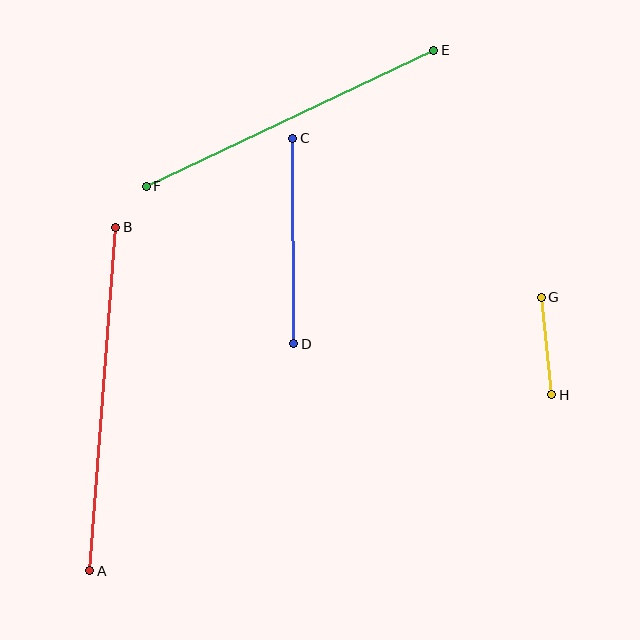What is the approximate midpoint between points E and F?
The midpoint is at approximately (290, 118) pixels.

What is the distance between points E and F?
The distance is approximately 318 pixels.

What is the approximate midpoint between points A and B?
The midpoint is at approximately (103, 399) pixels.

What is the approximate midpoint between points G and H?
The midpoint is at approximately (546, 346) pixels.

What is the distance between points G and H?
The distance is approximately 98 pixels.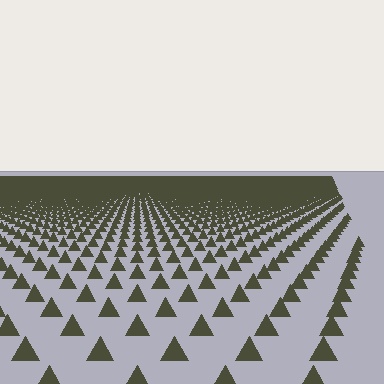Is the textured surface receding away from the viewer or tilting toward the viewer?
The surface is receding away from the viewer. Texture elements get smaller and denser toward the top.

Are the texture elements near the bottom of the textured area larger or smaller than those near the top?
Larger. Near the bottom, elements are closer to the viewer and appear at a bigger on-screen size.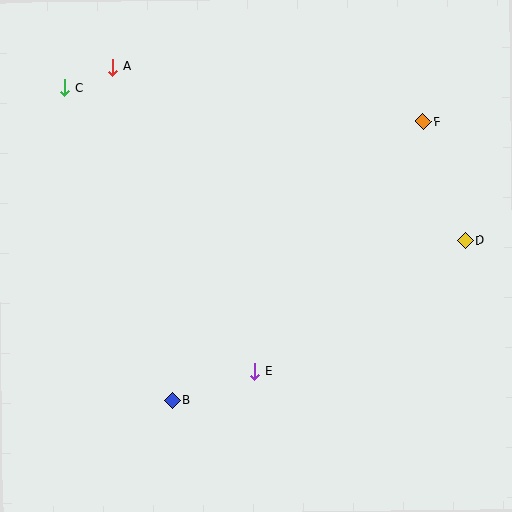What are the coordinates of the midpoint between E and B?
The midpoint between E and B is at (214, 386).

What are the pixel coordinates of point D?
Point D is at (465, 240).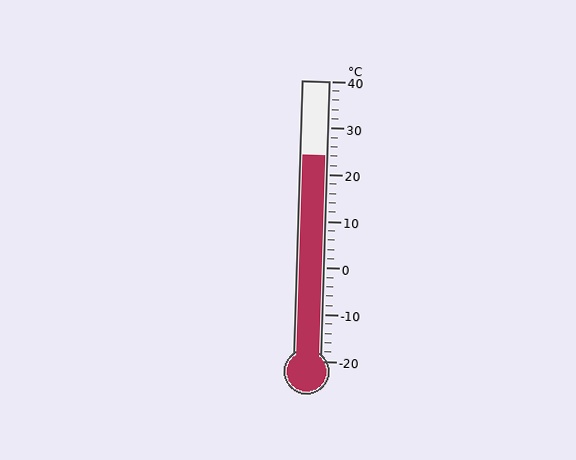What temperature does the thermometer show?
The thermometer shows approximately 24°C.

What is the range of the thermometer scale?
The thermometer scale ranges from -20°C to 40°C.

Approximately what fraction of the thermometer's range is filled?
The thermometer is filled to approximately 75% of its range.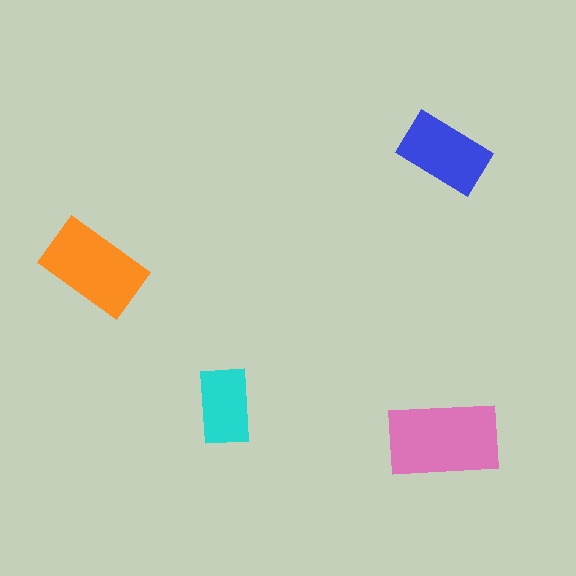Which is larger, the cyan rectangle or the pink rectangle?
The pink one.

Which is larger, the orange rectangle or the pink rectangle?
The pink one.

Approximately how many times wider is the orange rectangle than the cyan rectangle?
About 1.5 times wider.